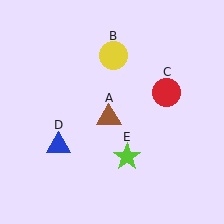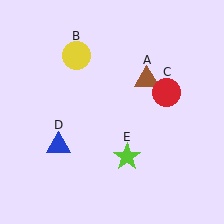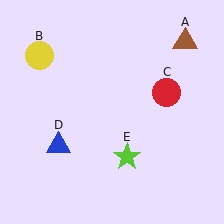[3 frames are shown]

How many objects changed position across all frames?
2 objects changed position: brown triangle (object A), yellow circle (object B).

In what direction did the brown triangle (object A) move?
The brown triangle (object A) moved up and to the right.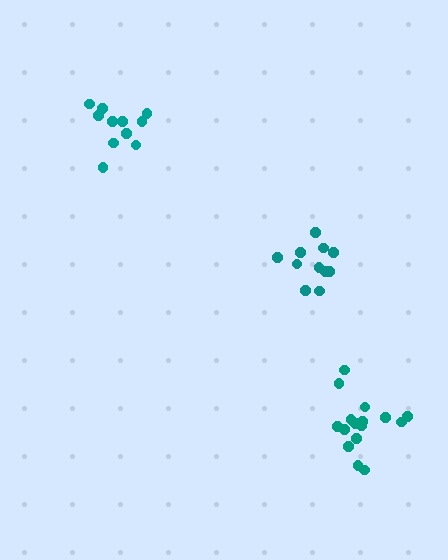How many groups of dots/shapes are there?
There are 3 groups.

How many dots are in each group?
Group 1: 16 dots, Group 2: 11 dots, Group 3: 11 dots (38 total).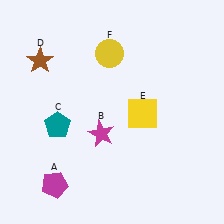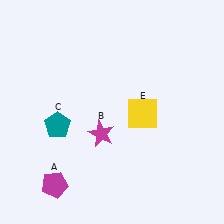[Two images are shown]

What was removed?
The yellow circle (F), the brown star (D) were removed in Image 2.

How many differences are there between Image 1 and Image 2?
There are 2 differences between the two images.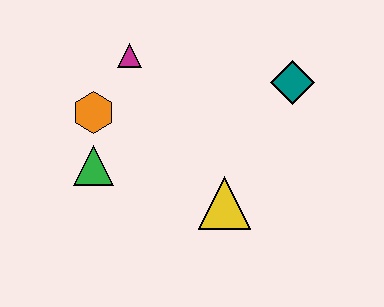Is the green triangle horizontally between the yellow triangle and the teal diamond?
No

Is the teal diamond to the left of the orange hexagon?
No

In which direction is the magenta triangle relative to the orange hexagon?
The magenta triangle is above the orange hexagon.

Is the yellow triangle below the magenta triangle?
Yes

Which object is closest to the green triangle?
The orange hexagon is closest to the green triangle.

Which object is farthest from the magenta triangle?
The yellow triangle is farthest from the magenta triangle.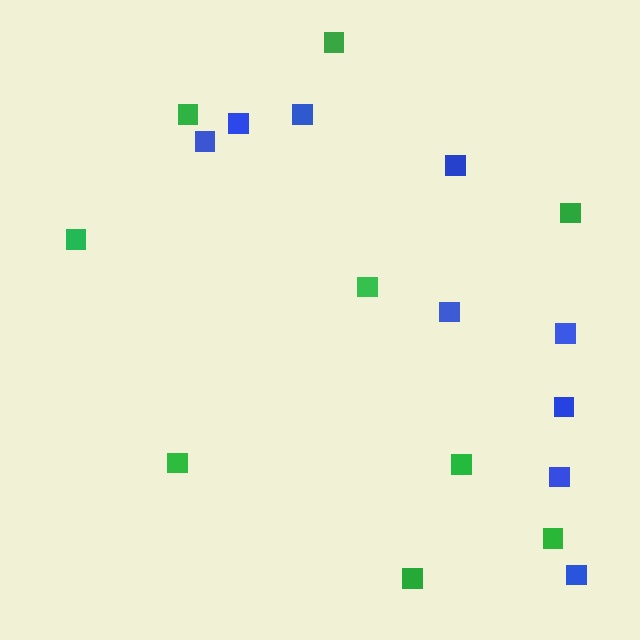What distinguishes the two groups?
There are 2 groups: one group of blue squares (9) and one group of green squares (9).